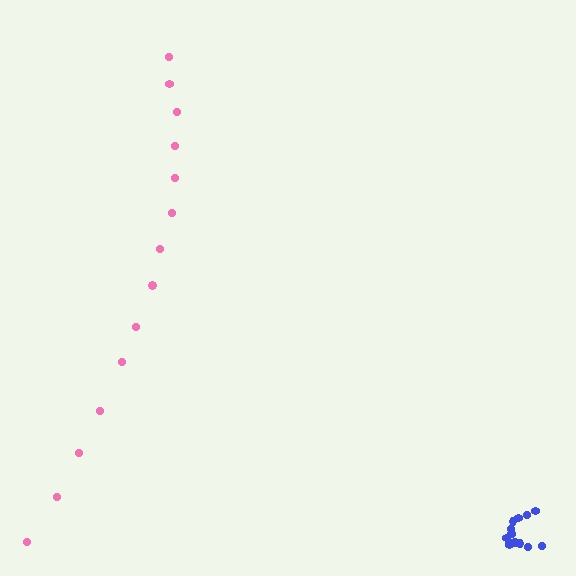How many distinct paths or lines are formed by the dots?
There are 2 distinct paths.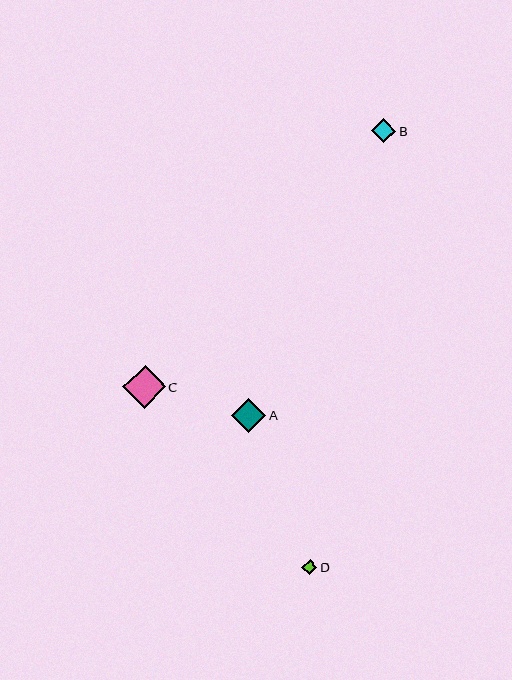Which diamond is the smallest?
Diamond D is the smallest with a size of approximately 15 pixels.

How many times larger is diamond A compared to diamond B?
Diamond A is approximately 1.4 times the size of diamond B.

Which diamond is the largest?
Diamond C is the largest with a size of approximately 43 pixels.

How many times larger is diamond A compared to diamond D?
Diamond A is approximately 2.2 times the size of diamond D.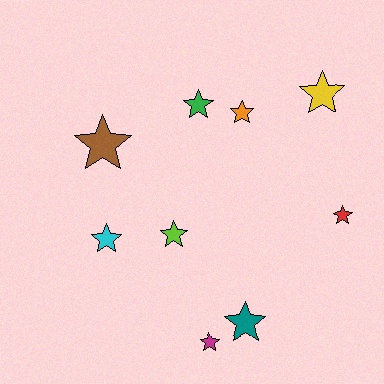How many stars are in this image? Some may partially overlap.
There are 9 stars.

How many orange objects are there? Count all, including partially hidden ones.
There is 1 orange object.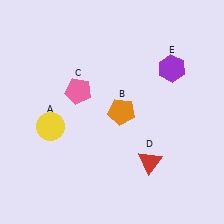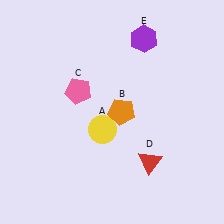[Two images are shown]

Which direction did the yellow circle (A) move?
The yellow circle (A) moved right.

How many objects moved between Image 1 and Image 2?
2 objects moved between the two images.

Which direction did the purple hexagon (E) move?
The purple hexagon (E) moved up.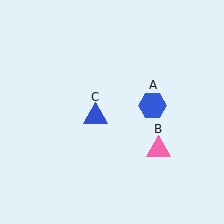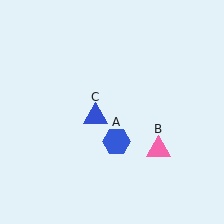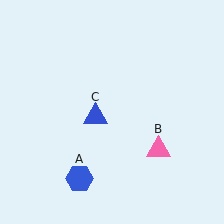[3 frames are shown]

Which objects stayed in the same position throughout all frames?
Pink triangle (object B) and blue triangle (object C) remained stationary.